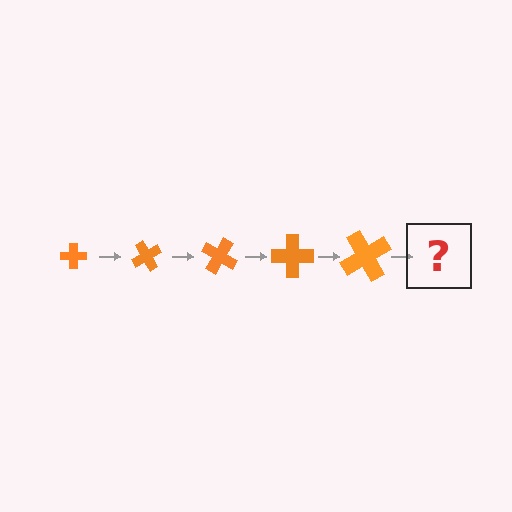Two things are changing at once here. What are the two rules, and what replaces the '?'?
The two rules are that the cross grows larger each step and it rotates 60 degrees each step. The '?' should be a cross, larger than the previous one and rotated 300 degrees from the start.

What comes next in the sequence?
The next element should be a cross, larger than the previous one and rotated 300 degrees from the start.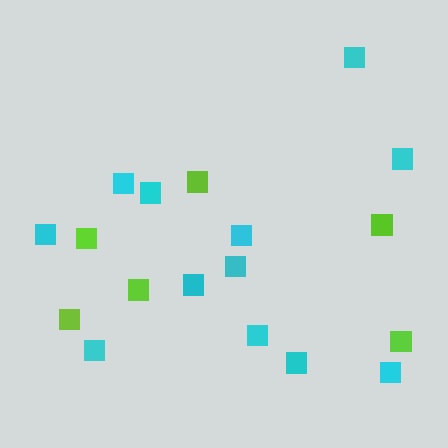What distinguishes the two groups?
There are 2 groups: one group of lime squares (6) and one group of cyan squares (12).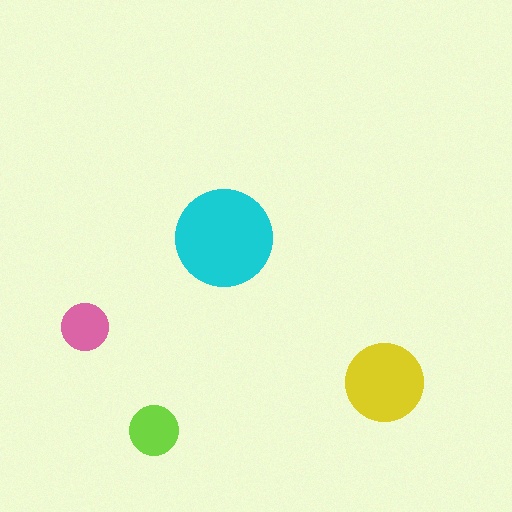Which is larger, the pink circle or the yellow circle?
The yellow one.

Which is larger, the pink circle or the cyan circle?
The cyan one.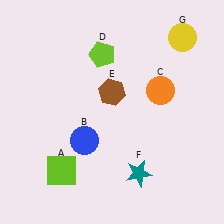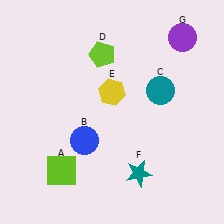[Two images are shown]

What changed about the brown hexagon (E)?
In Image 1, E is brown. In Image 2, it changed to yellow.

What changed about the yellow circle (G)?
In Image 1, G is yellow. In Image 2, it changed to purple.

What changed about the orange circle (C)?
In Image 1, C is orange. In Image 2, it changed to teal.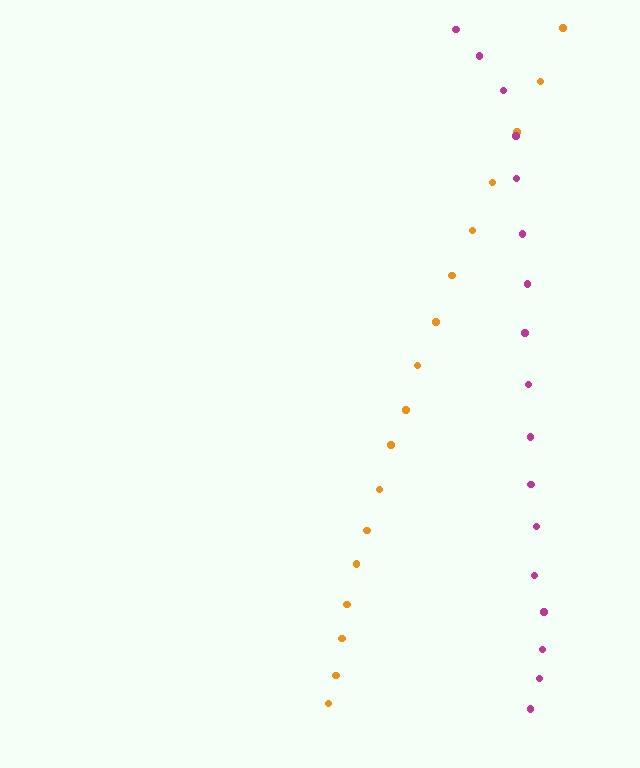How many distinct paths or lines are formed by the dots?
There are 2 distinct paths.